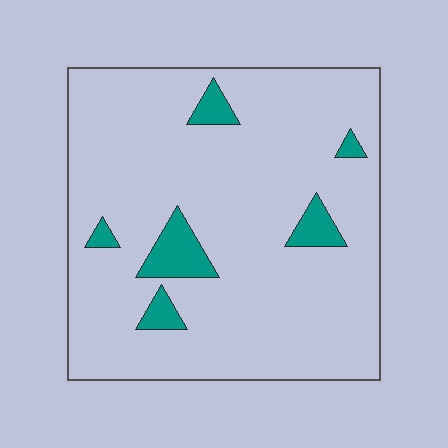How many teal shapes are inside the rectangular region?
6.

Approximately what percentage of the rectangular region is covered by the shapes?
Approximately 10%.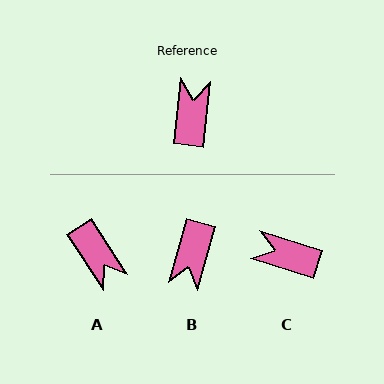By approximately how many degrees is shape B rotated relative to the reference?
Approximately 171 degrees counter-clockwise.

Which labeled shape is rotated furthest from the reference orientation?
B, about 171 degrees away.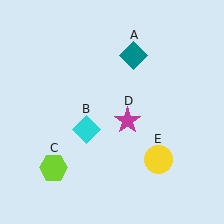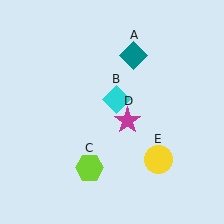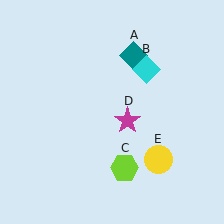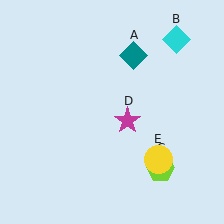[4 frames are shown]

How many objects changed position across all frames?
2 objects changed position: cyan diamond (object B), lime hexagon (object C).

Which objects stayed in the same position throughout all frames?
Teal diamond (object A) and magenta star (object D) and yellow circle (object E) remained stationary.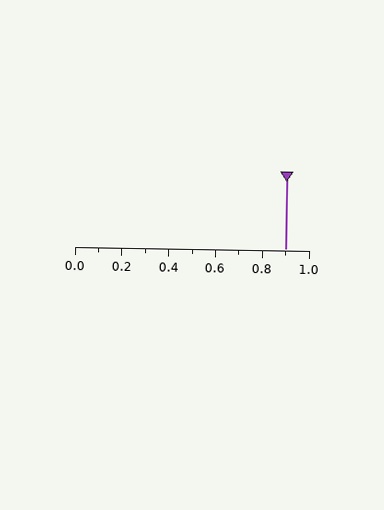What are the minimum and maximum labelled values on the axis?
The axis runs from 0.0 to 1.0.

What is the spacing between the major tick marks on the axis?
The major ticks are spaced 0.2 apart.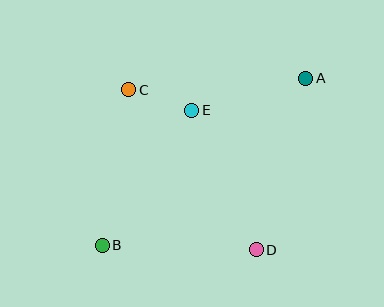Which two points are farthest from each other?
Points A and B are farthest from each other.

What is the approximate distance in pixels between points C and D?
The distance between C and D is approximately 204 pixels.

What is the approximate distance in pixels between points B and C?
The distance between B and C is approximately 157 pixels.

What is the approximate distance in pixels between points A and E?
The distance between A and E is approximately 119 pixels.